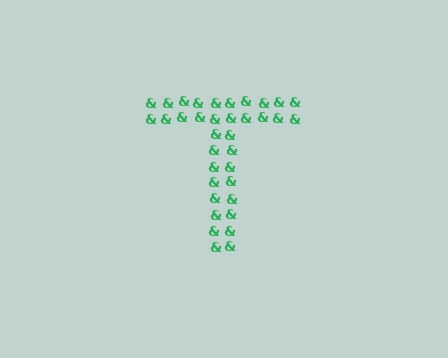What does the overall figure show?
The overall figure shows the letter T.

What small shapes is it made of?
It is made of small ampersands.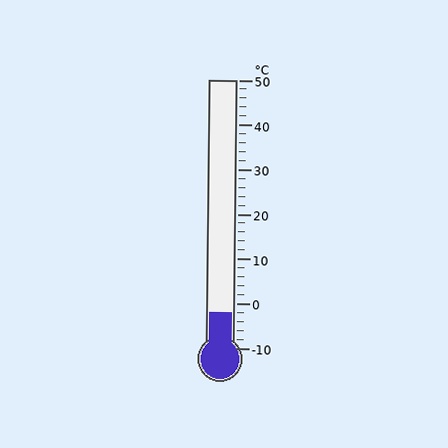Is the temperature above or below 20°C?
The temperature is below 20°C.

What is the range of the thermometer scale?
The thermometer scale ranges from -10°C to 50°C.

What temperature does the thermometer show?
The thermometer shows approximately -2°C.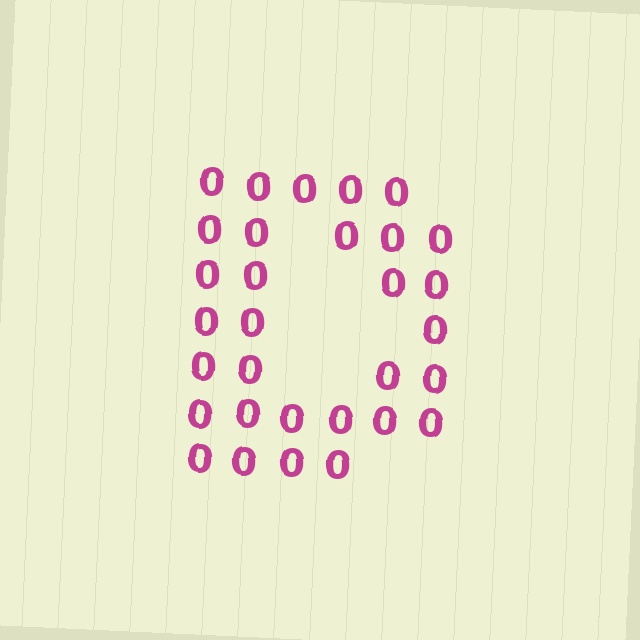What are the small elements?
The small elements are digit 0's.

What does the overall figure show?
The overall figure shows the letter D.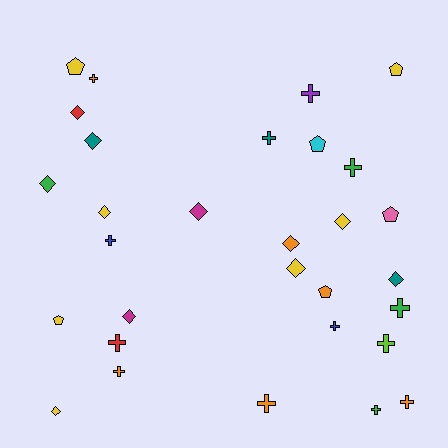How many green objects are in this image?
There are 4 green objects.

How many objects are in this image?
There are 30 objects.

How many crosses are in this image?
There are 13 crosses.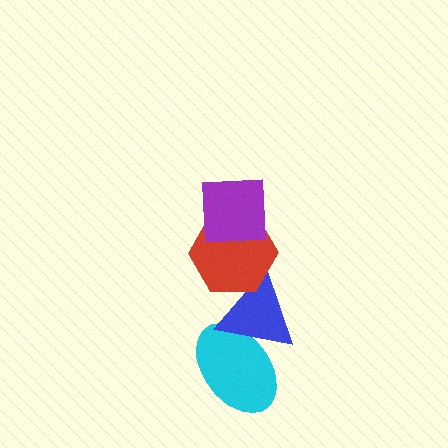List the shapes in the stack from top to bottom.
From top to bottom: the purple square, the red hexagon, the blue triangle, the cyan ellipse.